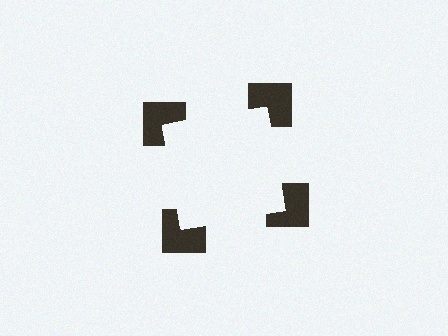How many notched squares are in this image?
There are 4 — one at each vertex of the illusory square.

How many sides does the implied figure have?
4 sides.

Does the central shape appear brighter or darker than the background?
It typically appears slightly brighter than the background, even though no actual brightness change is drawn.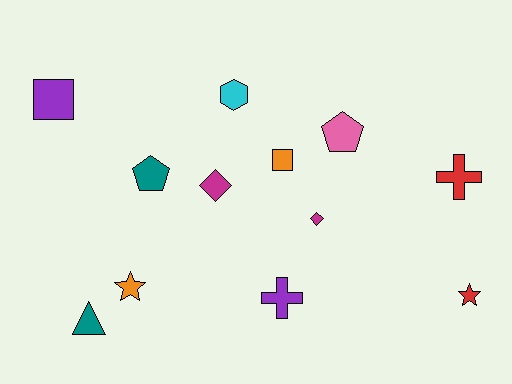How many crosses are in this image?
There are 2 crosses.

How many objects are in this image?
There are 12 objects.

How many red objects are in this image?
There are 2 red objects.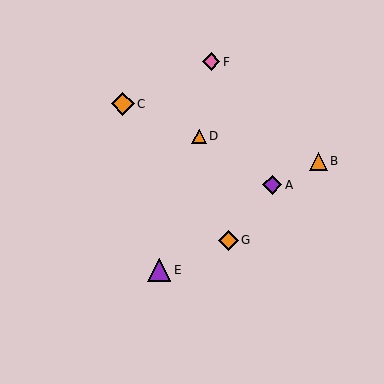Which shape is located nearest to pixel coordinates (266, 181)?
The purple diamond (labeled A) at (272, 185) is nearest to that location.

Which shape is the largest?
The orange diamond (labeled C) is the largest.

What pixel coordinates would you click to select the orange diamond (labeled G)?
Click at (228, 240) to select the orange diamond G.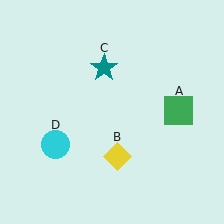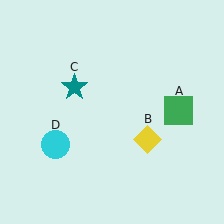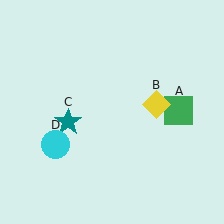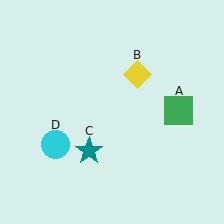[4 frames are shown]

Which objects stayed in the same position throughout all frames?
Green square (object A) and cyan circle (object D) remained stationary.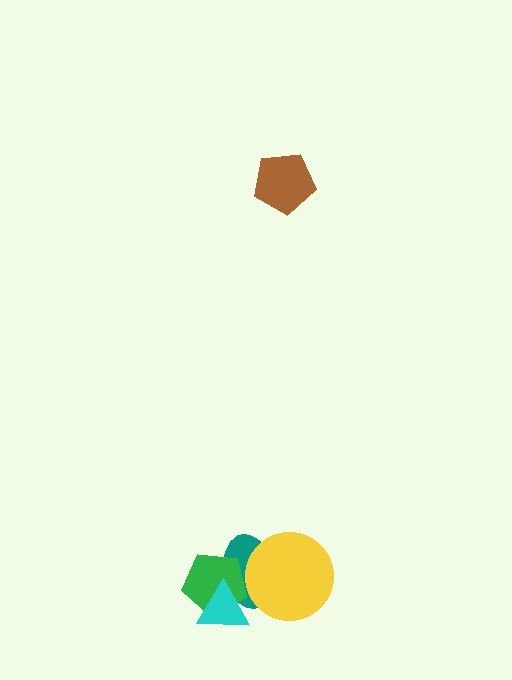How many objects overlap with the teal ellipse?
3 objects overlap with the teal ellipse.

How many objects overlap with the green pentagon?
2 objects overlap with the green pentagon.